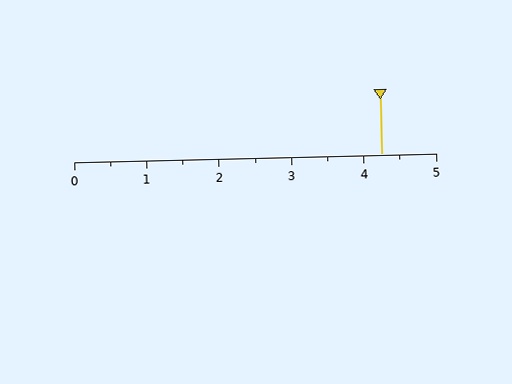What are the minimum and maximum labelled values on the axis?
The axis runs from 0 to 5.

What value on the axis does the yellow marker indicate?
The marker indicates approximately 4.2.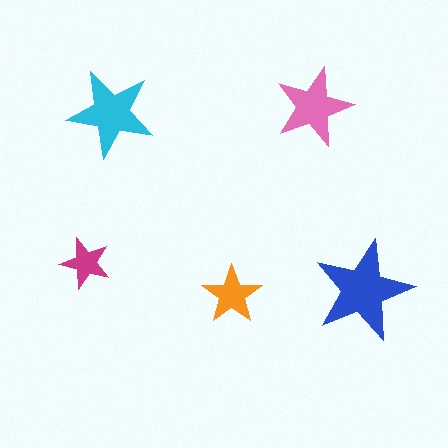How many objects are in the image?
There are 5 objects in the image.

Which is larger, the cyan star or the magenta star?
The cyan one.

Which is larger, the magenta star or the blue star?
The blue one.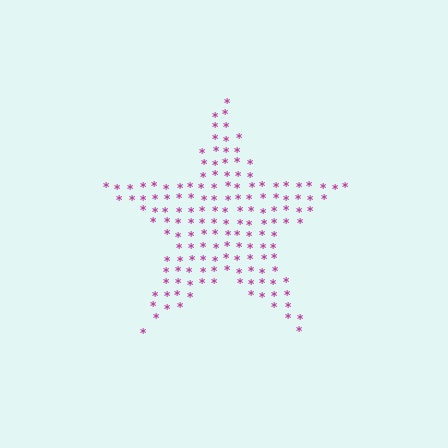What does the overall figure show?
The overall figure shows a star.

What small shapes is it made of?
It is made of small asterisks.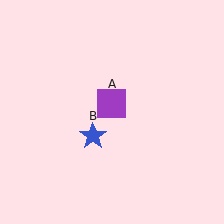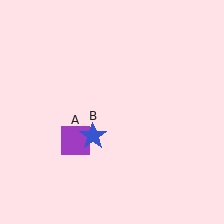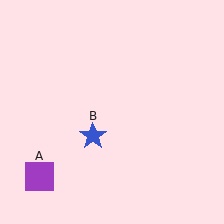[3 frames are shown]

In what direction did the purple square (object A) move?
The purple square (object A) moved down and to the left.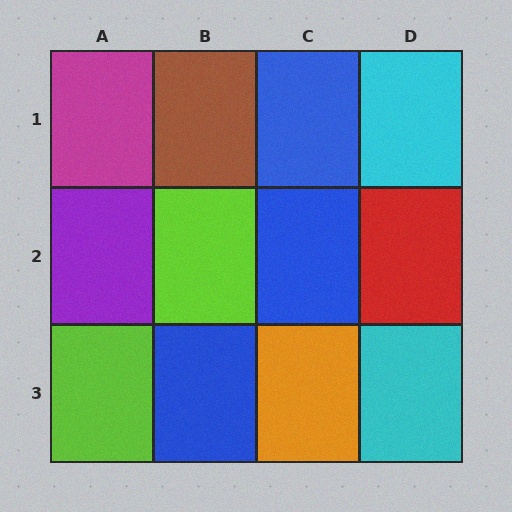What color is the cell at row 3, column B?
Blue.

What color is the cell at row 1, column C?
Blue.